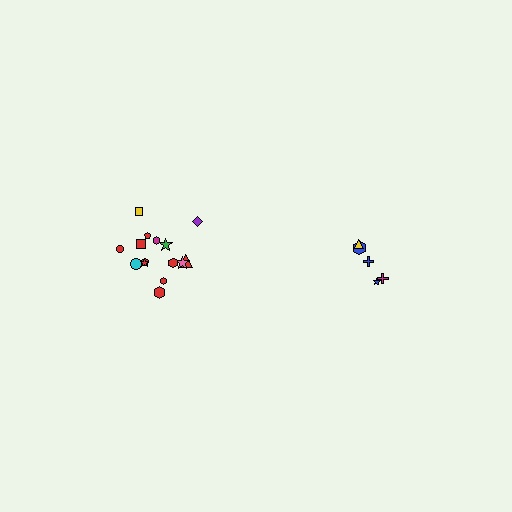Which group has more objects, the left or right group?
The left group.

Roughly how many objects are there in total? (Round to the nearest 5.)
Roughly 20 objects in total.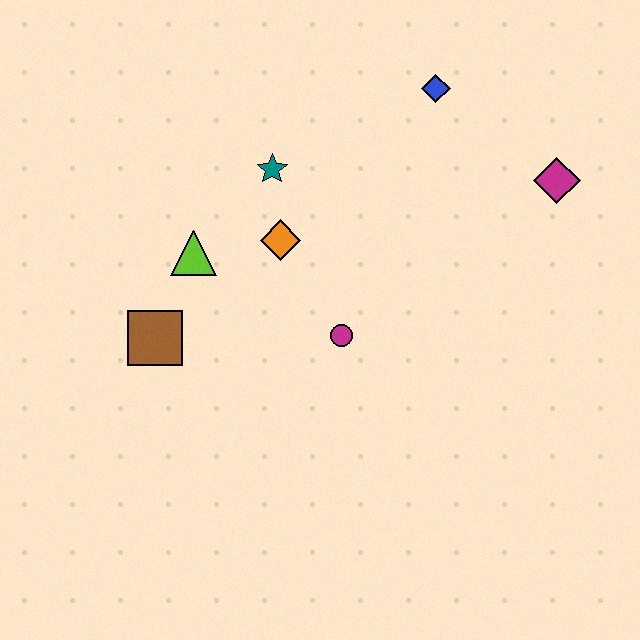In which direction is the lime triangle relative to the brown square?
The lime triangle is above the brown square.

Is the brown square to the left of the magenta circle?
Yes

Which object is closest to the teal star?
The orange diamond is closest to the teal star.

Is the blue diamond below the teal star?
No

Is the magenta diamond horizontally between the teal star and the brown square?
No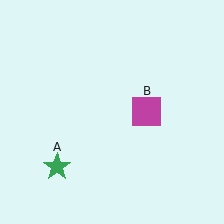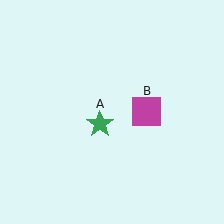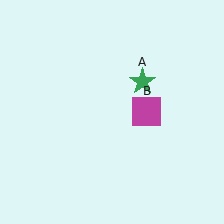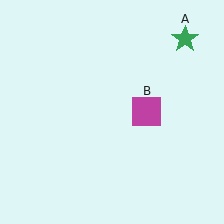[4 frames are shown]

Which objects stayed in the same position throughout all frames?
Magenta square (object B) remained stationary.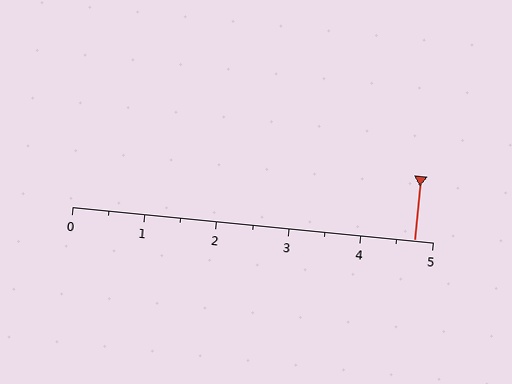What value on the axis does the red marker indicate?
The marker indicates approximately 4.8.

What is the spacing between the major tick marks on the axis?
The major ticks are spaced 1 apart.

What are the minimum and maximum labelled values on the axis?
The axis runs from 0 to 5.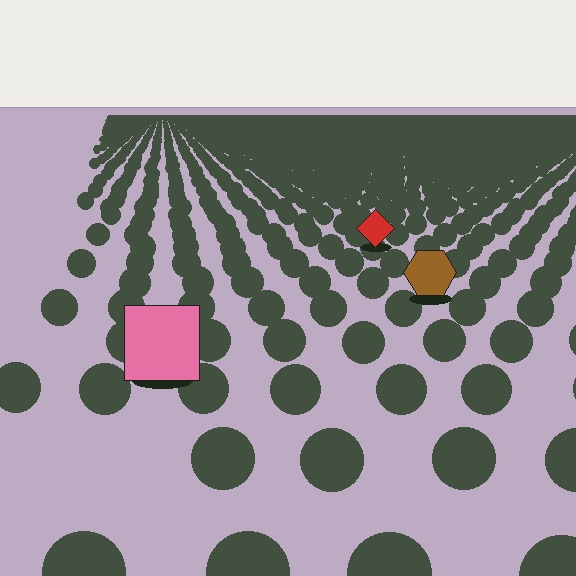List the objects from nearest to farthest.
From nearest to farthest: the pink square, the brown hexagon, the red diamond.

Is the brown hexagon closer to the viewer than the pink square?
No. The pink square is closer — you can tell from the texture gradient: the ground texture is coarser near it.